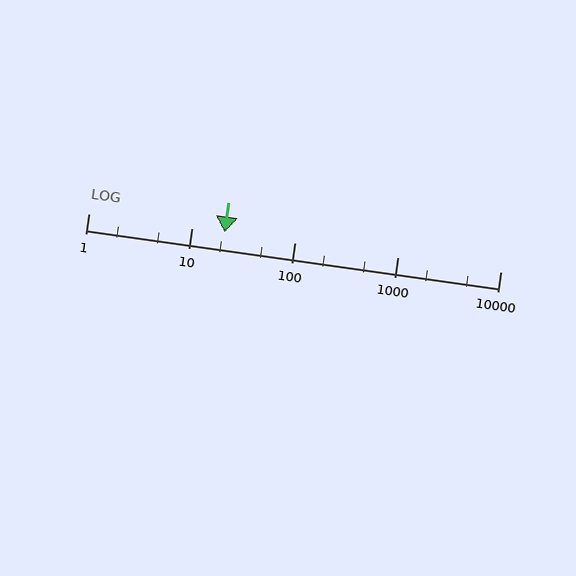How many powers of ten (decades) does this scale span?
The scale spans 4 decades, from 1 to 10000.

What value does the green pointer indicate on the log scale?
The pointer indicates approximately 21.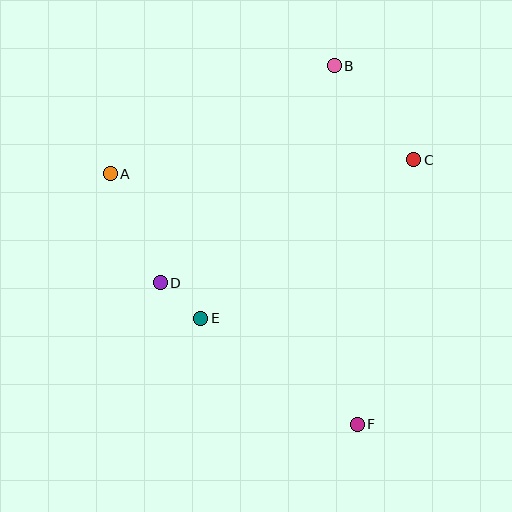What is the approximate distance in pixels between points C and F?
The distance between C and F is approximately 270 pixels.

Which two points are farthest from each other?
Points B and F are farthest from each other.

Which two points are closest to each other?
Points D and E are closest to each other.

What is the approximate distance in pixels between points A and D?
The distance between A and D is approximately 120 pixels.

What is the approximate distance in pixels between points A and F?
The distance between A and F is approximately 352 pixels.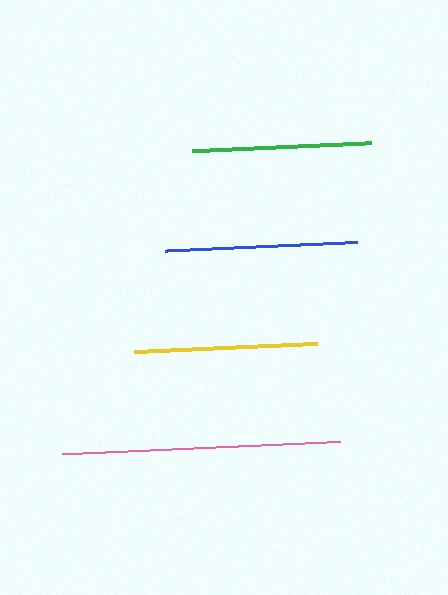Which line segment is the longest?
The pink line is the longest at approximately 278 pixels.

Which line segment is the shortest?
The green line is the shortest at approximately 180 pixels.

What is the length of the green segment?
The green segment is approximately 180 pixels long.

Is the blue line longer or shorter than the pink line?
The pink line is longer than the blue line.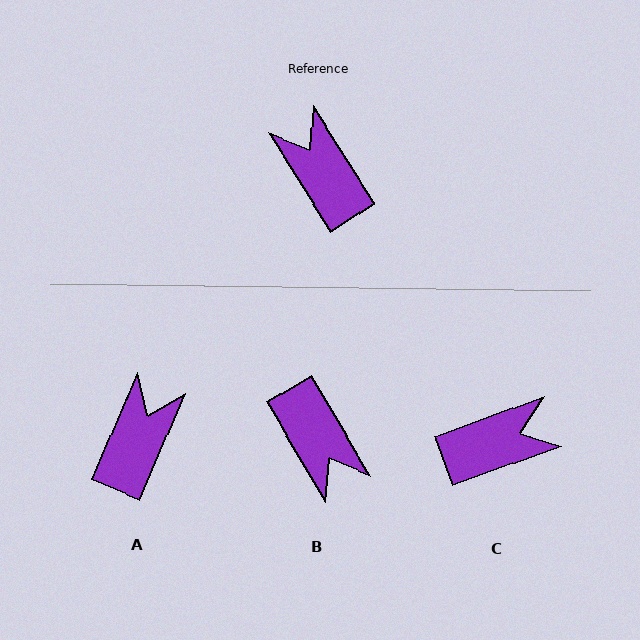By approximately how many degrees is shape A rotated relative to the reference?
Approximately 55 degrees clockwise.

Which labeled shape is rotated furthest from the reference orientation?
B, about 178 degrees away.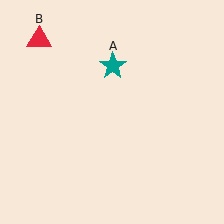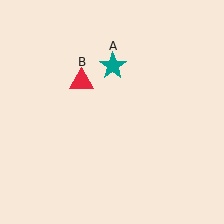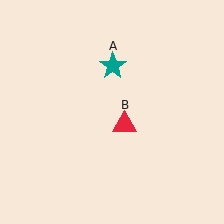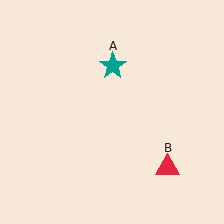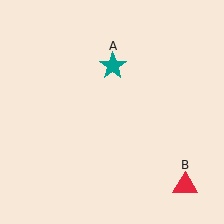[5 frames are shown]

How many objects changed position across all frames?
1 object changed position: red triangle (object B).